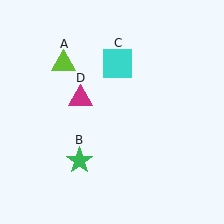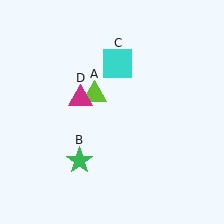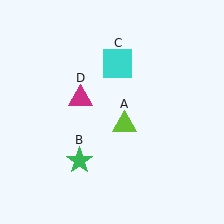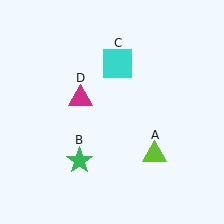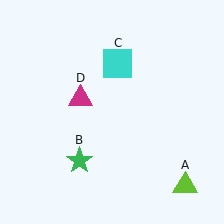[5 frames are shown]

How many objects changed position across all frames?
1 object changed position: lime triangle (object A).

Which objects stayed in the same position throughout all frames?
Green star (object B) and cyan square (object C) and magenta triangle (object D) remained stationary.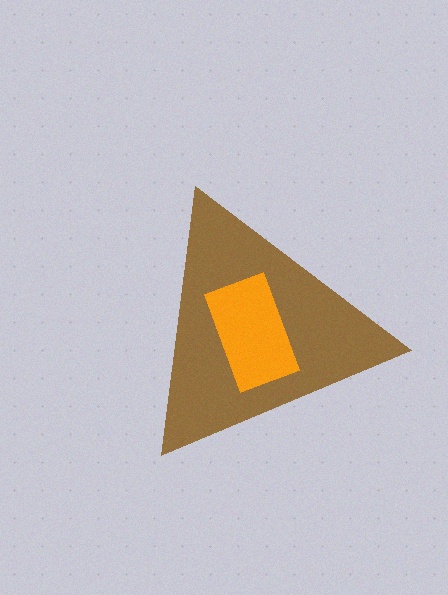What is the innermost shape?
The orange rectangle.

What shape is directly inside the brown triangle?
The orange rectangle.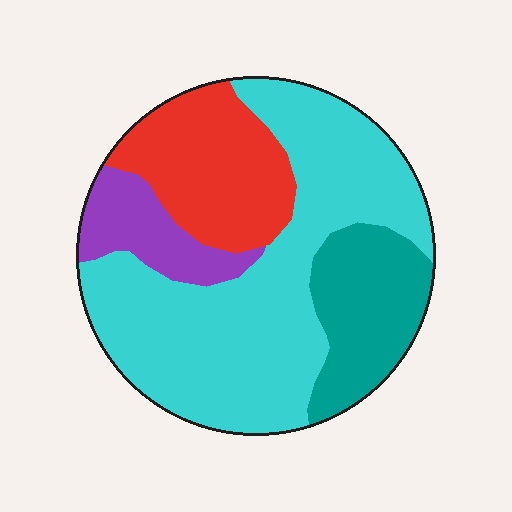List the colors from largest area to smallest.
From largest to smallest: cyan, red, teal, purple.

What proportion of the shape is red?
Red takes up less than a quarter of the shape.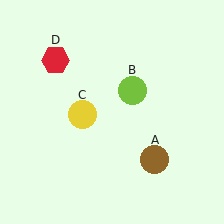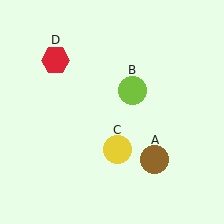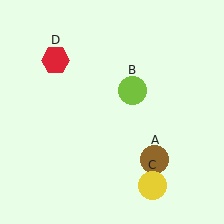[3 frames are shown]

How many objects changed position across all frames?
1 object changed position: yellow circle (object C).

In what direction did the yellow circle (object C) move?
The yellow circle (object C) moved down and to the right.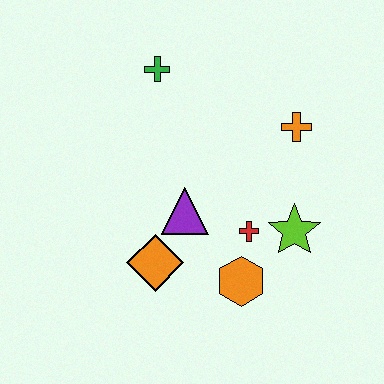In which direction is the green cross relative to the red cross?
The green cross is above the red cross.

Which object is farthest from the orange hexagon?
The green cross is farthest from the orange hexagon.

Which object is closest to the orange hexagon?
The red cross is closest to the orange hexagon.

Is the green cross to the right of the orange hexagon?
No